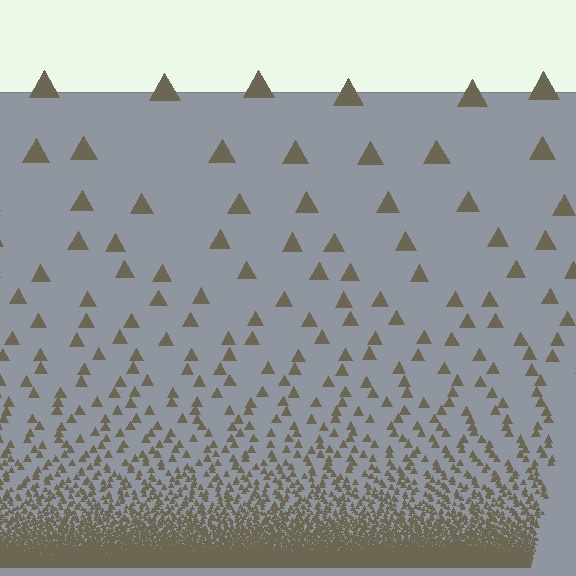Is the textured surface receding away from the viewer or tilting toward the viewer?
The surface appears to tilt toward the viewer. Texture elements get larger and sparser toward the top.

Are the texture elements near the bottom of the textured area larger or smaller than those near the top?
Smaller. The gradient is inverted — elements near the bottom are smaller and denser.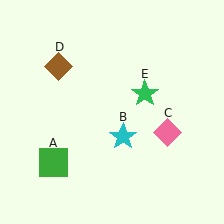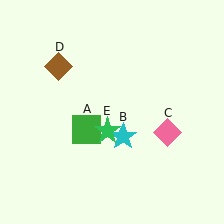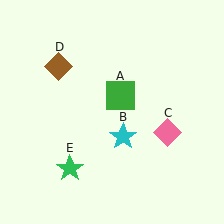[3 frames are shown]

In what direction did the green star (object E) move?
The green star (object E) moved down and to the left.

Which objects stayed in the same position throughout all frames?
Cyan star (object B) and pink diamond (object C) and brown diamond (object D) remained stationary.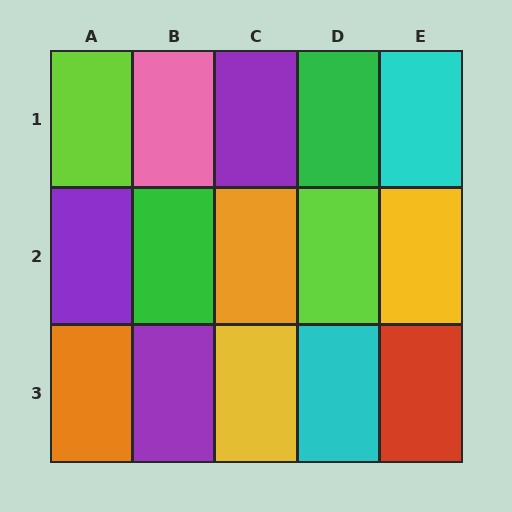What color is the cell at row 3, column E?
Red.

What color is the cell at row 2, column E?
Yellow.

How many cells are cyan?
2 cells are cyan.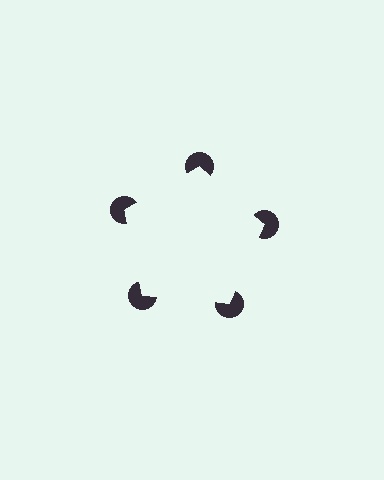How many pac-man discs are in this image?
There are 5 — one at each vertex of the illusory pentagon.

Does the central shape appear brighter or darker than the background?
It typically appears slightly brighter than the background, even though no actual brightness change is drawn.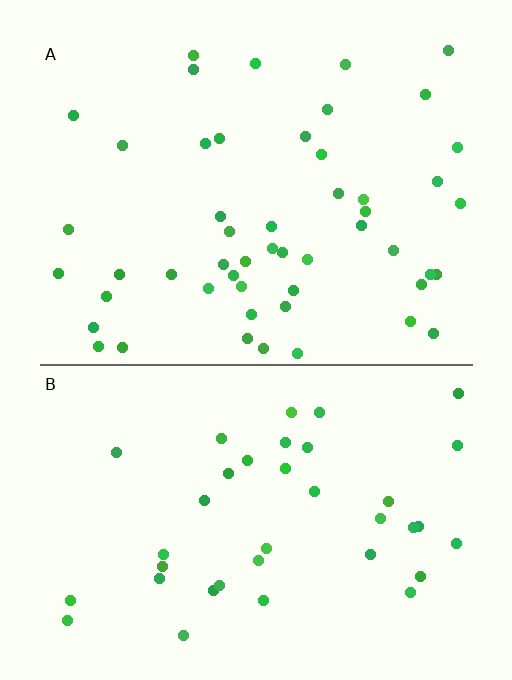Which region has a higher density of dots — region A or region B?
A (the top).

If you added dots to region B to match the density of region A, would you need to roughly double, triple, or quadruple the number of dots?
Approximately double.